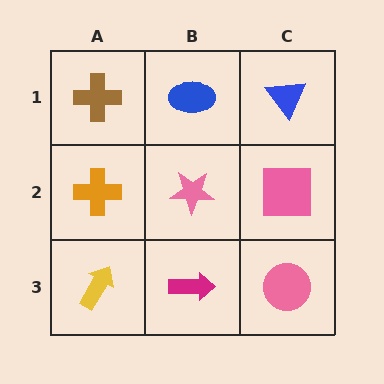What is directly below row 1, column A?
An orange cross.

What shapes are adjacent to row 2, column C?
A blue triangle (row 1, column C), a pink circle (row 3, column C), a pink star (row 2, column B).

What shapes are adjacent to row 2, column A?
A brown cross (row 1, column A), a yellow arrow (row 3, column A), a pink star (row 2, column B).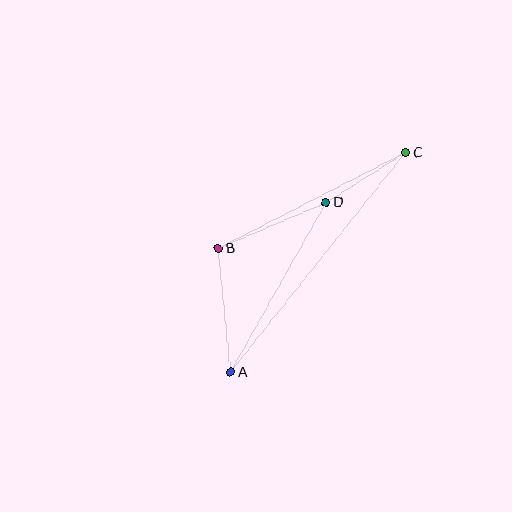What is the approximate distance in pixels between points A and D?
The distance between A and D is approximately 195 pixels.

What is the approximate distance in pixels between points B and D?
The distance between B and D is approximately 117 pixels.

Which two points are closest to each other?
Points C and D are closest to each other.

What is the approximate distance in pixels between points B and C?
The distance between B and C is approximately 210 pixels.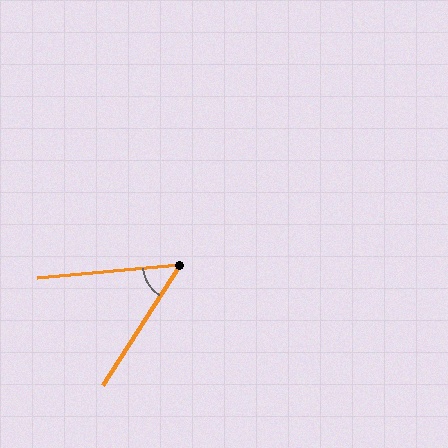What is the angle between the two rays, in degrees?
Approximately 52 degrees.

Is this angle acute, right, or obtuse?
It is acute.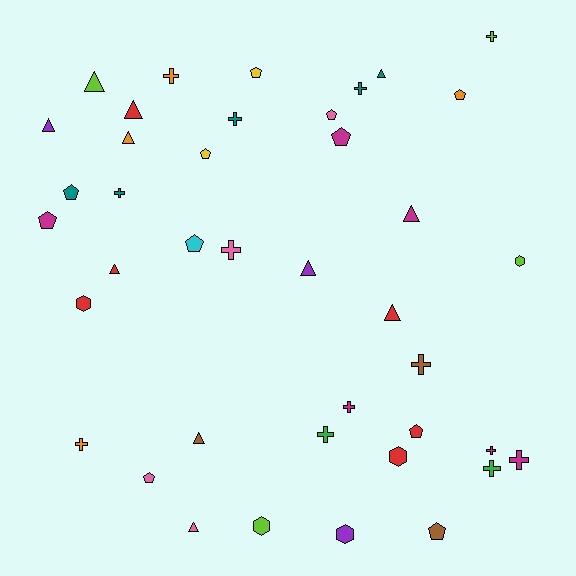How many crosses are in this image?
There are 13 crosses.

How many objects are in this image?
There are 40 objects.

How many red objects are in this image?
There are 6 red objects.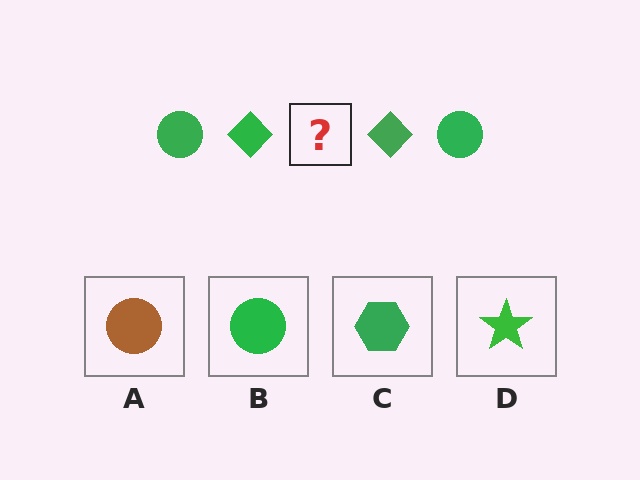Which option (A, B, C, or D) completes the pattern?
B.